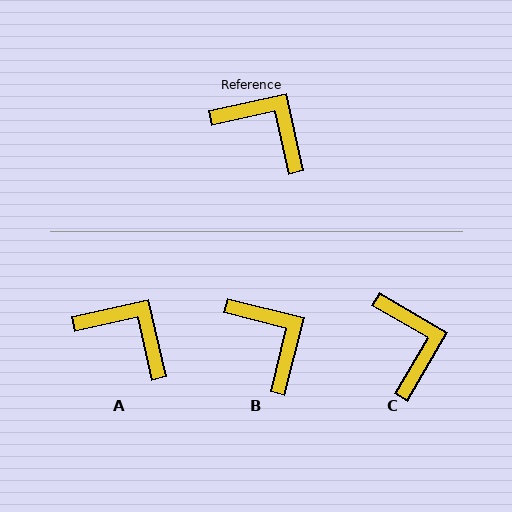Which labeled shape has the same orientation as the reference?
A.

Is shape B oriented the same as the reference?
No, it is off by about 27 degrees.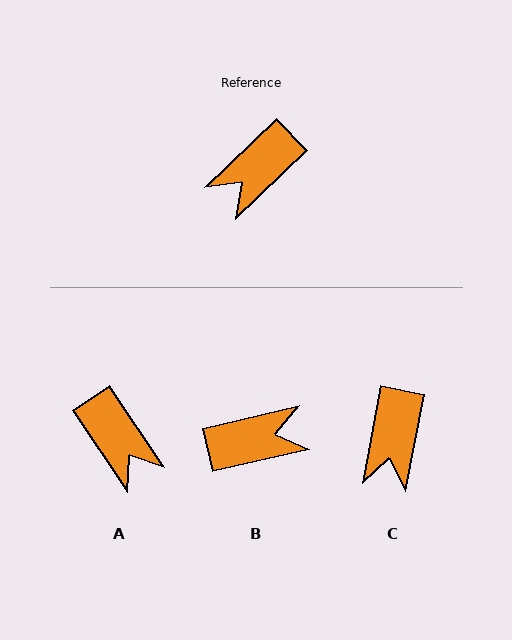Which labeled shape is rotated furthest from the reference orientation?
B, about 149 degrees away.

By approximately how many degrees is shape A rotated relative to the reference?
Approximately 80 degrees counter-clockwise.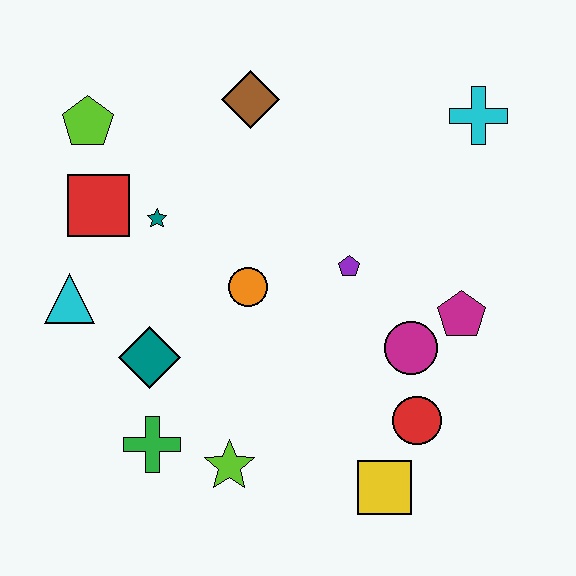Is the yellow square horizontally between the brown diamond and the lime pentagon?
No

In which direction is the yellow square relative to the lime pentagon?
The yellow square is below the lime pentagon.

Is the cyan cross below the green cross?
No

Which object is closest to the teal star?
The red square is closest to the teal star.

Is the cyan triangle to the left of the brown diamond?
Yes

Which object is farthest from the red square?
The yellow square is farthest from the red square.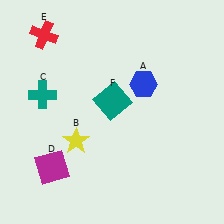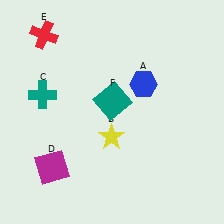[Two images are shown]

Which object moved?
The yellow star (B) moved right.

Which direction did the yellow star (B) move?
The yellow star (B) moved right.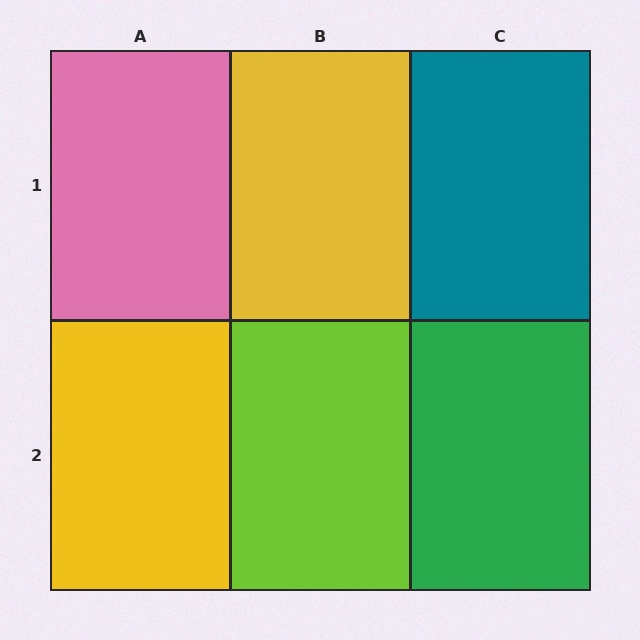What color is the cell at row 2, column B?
Lime.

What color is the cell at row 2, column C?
Green.